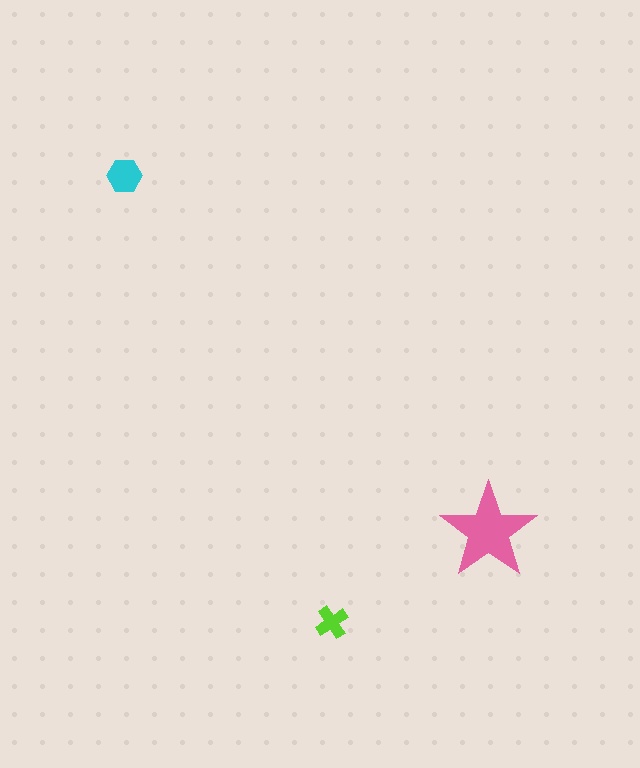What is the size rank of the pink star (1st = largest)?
1st.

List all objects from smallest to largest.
The lime cross, the cyan hexagon, the pink star.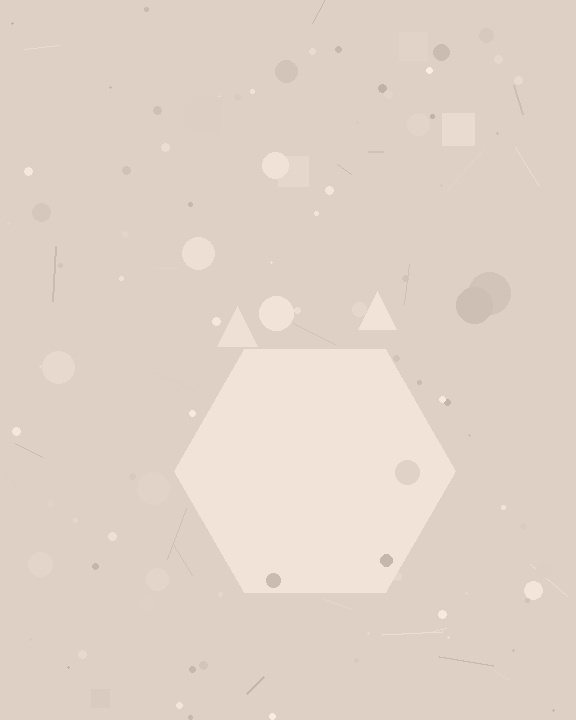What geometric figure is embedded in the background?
A hexagon is embedded in the background.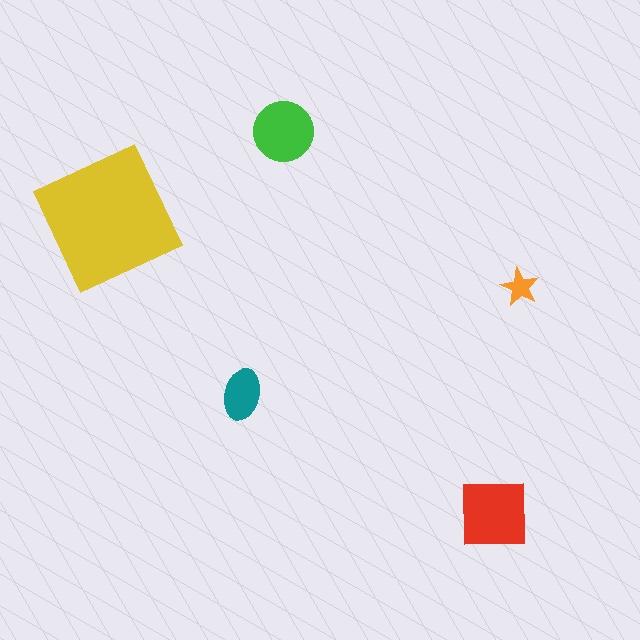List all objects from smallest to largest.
The orange star, the teal ellipse, the green circle, the red square, the yellow square.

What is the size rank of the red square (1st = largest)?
2nd.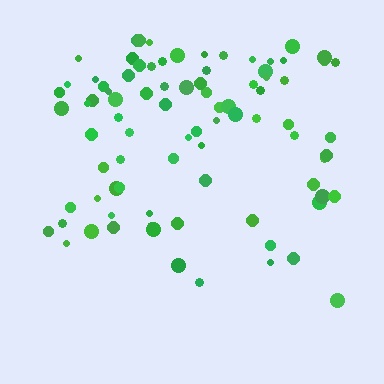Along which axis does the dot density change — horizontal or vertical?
Vertical.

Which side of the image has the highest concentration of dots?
The top.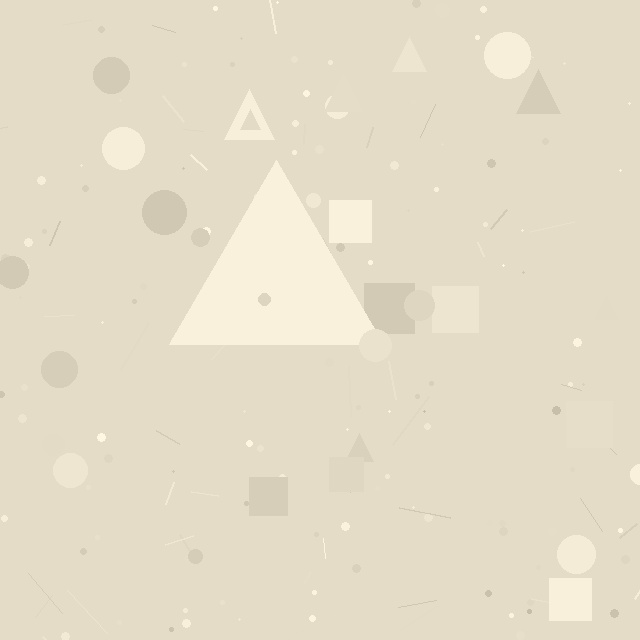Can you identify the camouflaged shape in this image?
The camouflaged shape is a triangle.